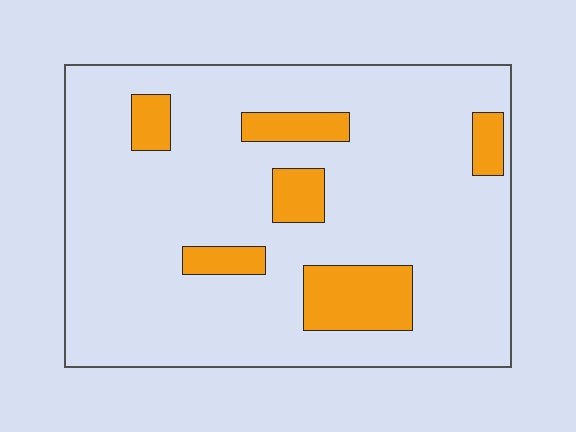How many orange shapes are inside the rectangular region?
6.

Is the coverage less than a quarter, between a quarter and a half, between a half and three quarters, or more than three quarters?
Less than a quarter.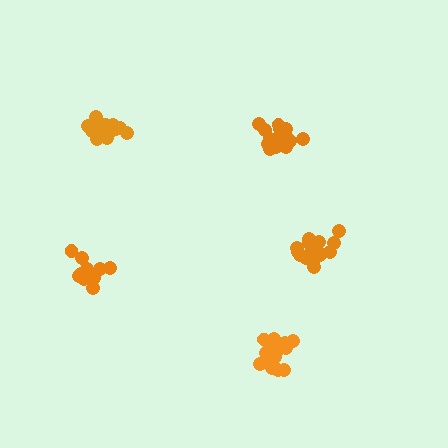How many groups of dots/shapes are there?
There are 5 groups.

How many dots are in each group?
Group 1: 19 dots, Group 2: 18 dots, Group 3: 19 dots, Group 4: 13 dots, Group 5: 18 dots (87 total).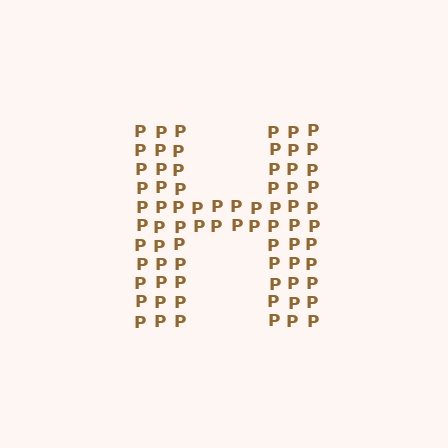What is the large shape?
The large shape is the letter H.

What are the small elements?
The small elements are letter P's.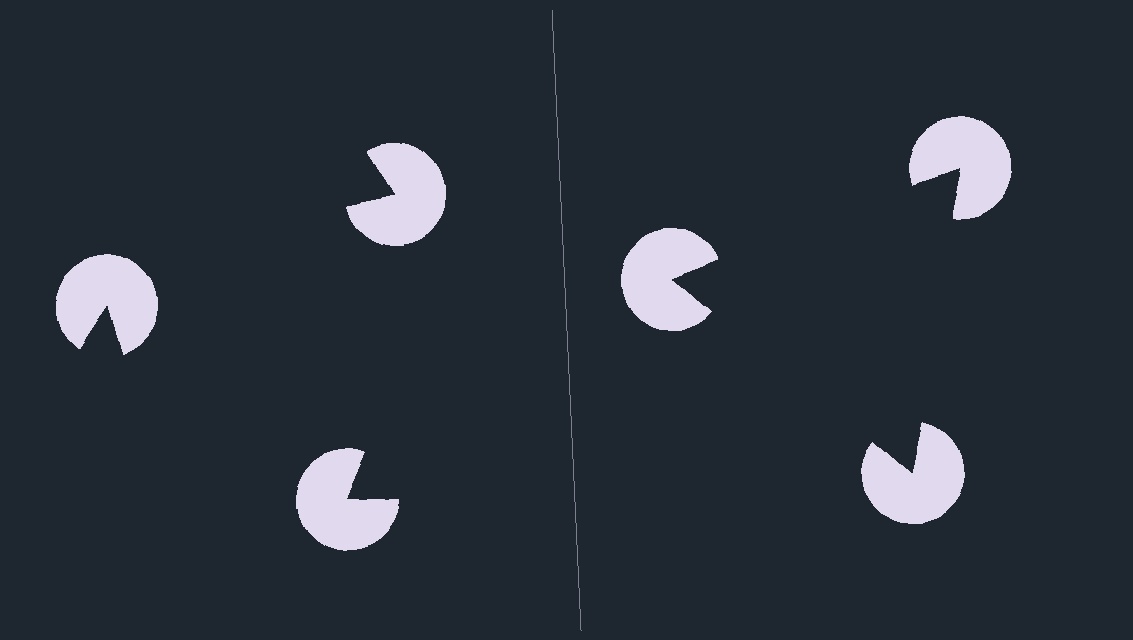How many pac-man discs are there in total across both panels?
6 — 3 on each side.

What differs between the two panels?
The pac-man discs are positioned identically on both sides; only the wedge orientations differ. On the right they align to a triangle; on the left they are misaligned.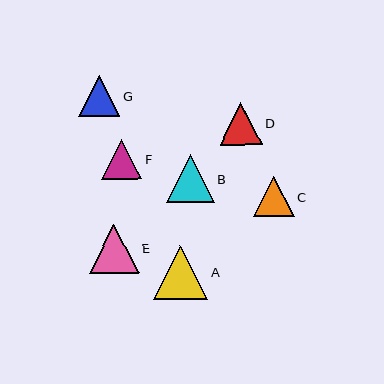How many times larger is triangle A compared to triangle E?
Triangle A is approximately 1.1 times the size of triangle E.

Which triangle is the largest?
Triangle A is the largest with a size of approximately 54 pixels.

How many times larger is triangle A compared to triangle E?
Triangle A is approximately 1.1 times the size of triangle E.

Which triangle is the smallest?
Triangle F is the smallest with a size of approximately 40 pixels.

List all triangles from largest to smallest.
From largest to smallest: A, E, B, D, G, C, F.